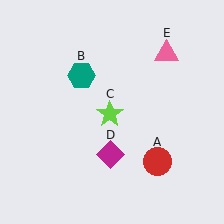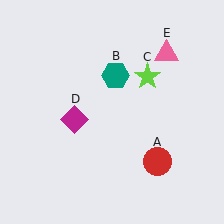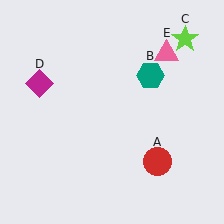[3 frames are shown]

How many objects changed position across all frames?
3 objects changed position: teal hexagon (object B), lime star (object C), magenta diamond (object D).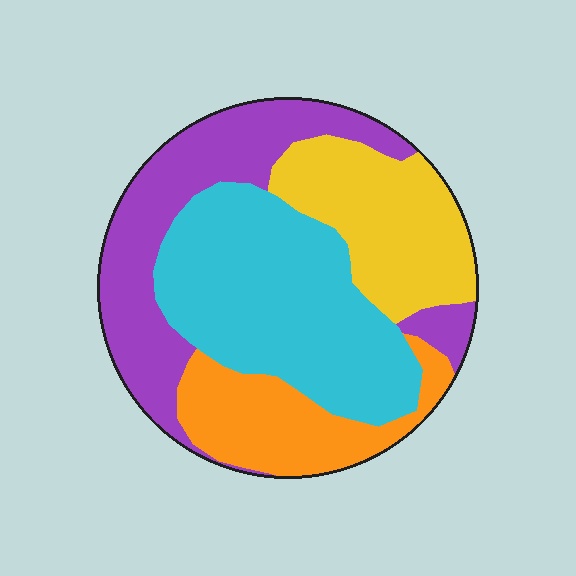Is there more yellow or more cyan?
Cyan.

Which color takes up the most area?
Cyan, at roughly 35%.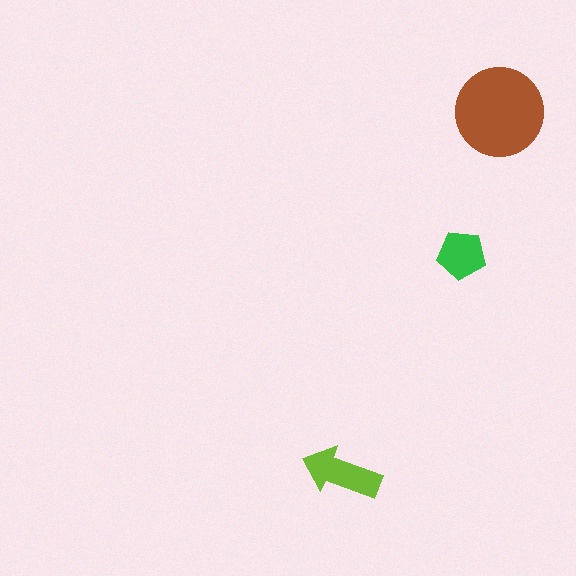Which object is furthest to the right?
The brown circle is rightmost.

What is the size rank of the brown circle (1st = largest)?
1st.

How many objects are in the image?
There are 3 objects in the image.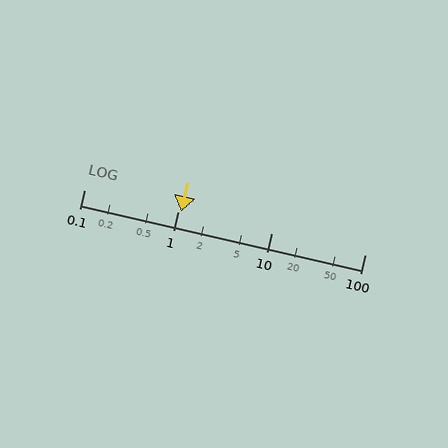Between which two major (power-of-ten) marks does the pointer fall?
The pointer is between 1 and 10.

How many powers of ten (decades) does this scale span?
The scale spans 3 decades, from 0.1 to 100.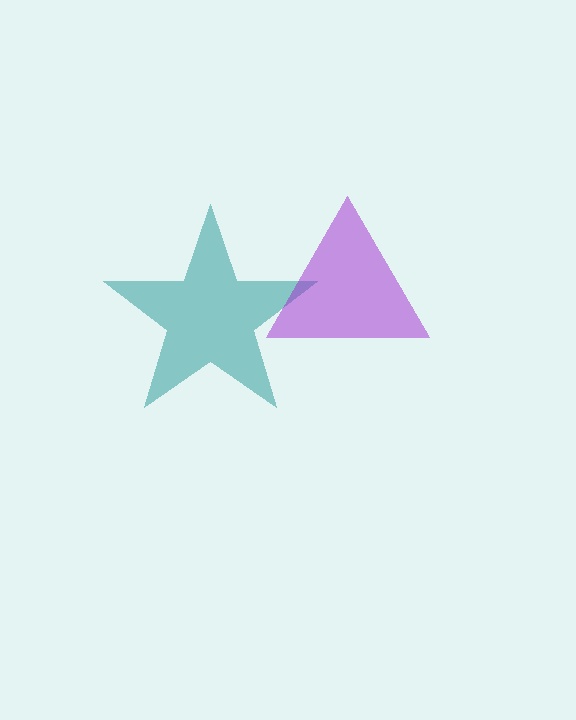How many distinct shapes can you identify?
There are 2 distinct shapes: a teal star, a purple triangle.